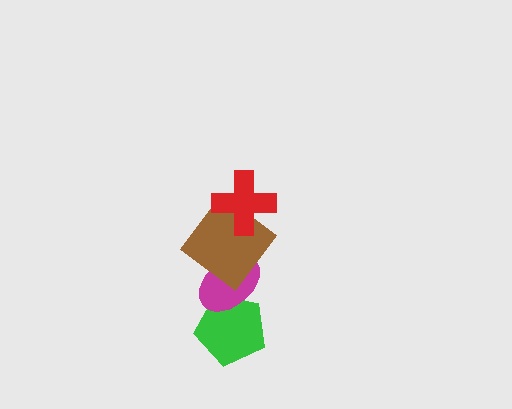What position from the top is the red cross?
The red cross is 1st from the top.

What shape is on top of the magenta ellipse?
The brown diamond is on top of the magenta ellipse.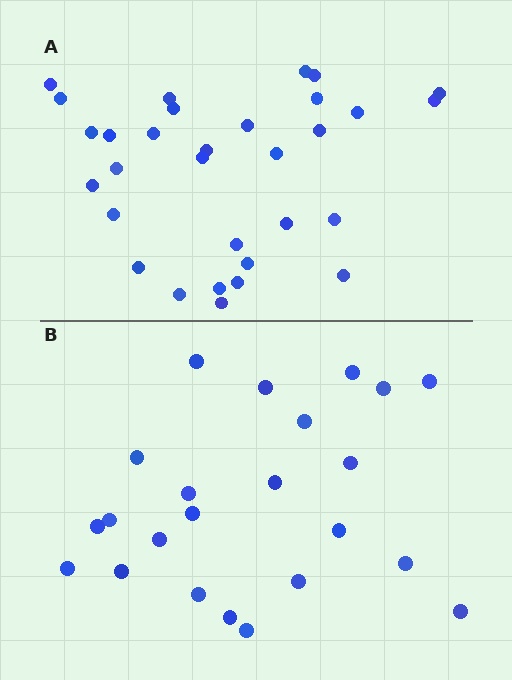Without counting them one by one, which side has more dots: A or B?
Region A (the top region) has more dots.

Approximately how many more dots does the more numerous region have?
Region A has roughly 8 or so more dots than region B.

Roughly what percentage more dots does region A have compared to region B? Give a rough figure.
About 35% more.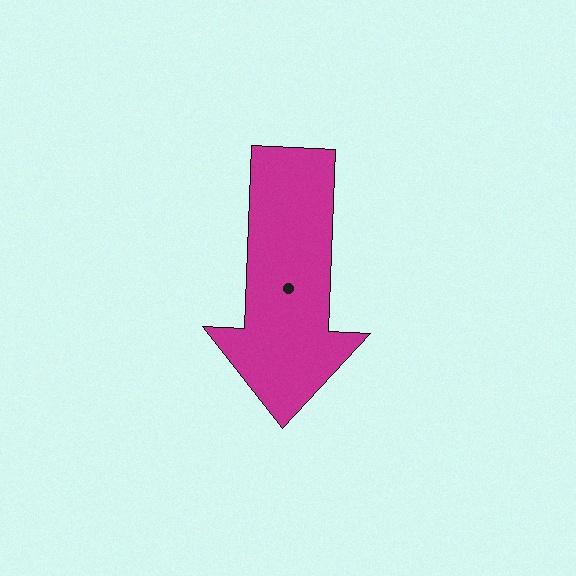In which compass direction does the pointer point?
South.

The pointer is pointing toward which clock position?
Roughly 6 o'clock.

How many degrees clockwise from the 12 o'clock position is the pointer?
Approximately 182 degrees.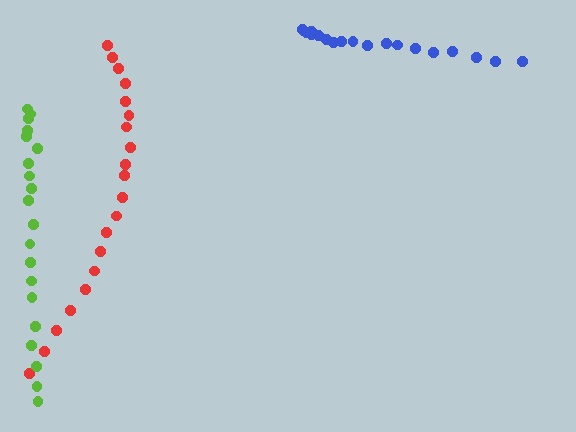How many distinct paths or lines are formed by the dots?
There are 3 distinct paths.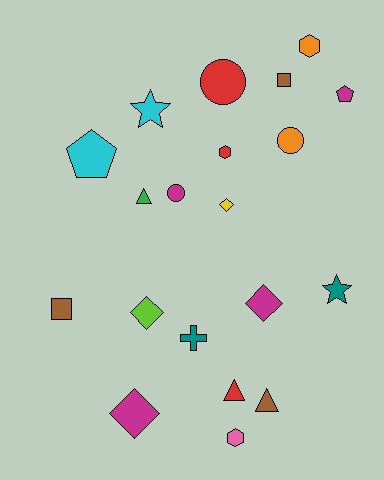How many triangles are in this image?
There are 3 triangles.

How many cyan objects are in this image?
There are 2 cyan objects.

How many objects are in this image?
There are 20 objects.